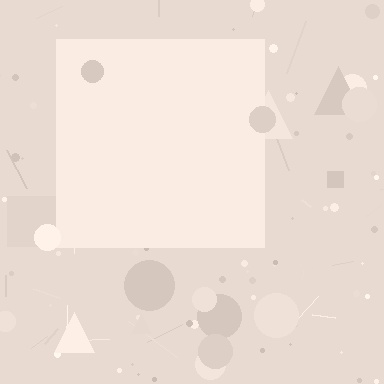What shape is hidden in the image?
A square is hidden in the image.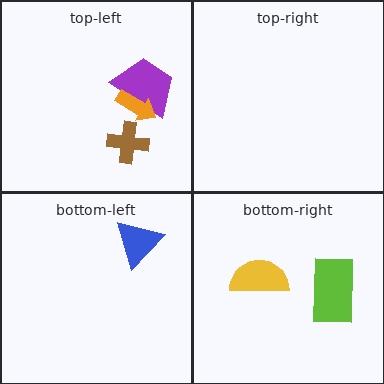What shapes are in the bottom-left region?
The blue triangle.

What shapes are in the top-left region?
The brown cross, the purple trapezoid, the orange arrow.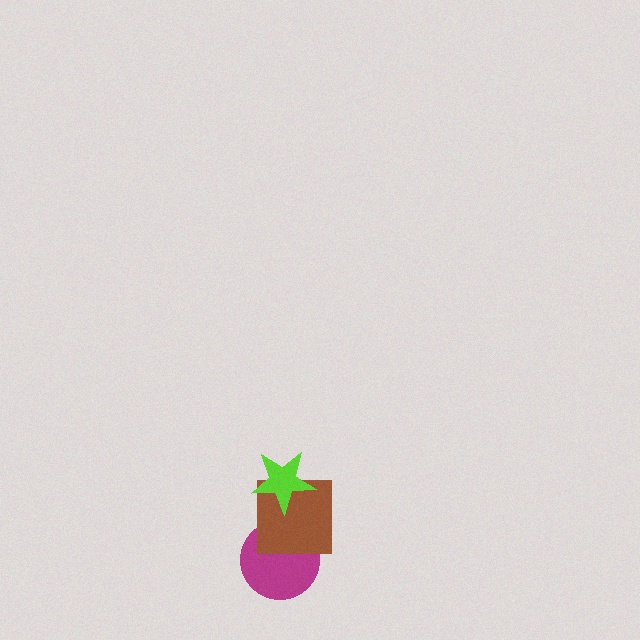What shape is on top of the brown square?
The lime star is on top of the brown square.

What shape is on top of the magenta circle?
The brown square is on top of the magenta circle.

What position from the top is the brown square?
The brown square is 2nd from the top.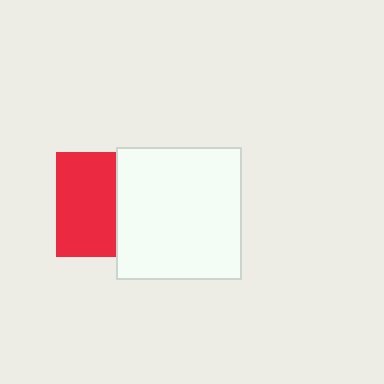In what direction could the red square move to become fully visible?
The red square could move left. That would shift it out from behind the white rectangle entirely.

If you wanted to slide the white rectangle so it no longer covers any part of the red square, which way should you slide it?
Slide it right — that is the most direct way to separate the two shapes.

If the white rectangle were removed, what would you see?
You would see the complete red square.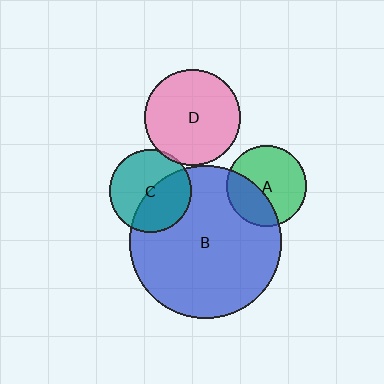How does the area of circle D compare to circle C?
Approximately 1.4 times.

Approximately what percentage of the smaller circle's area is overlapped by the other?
Approximately 35%.